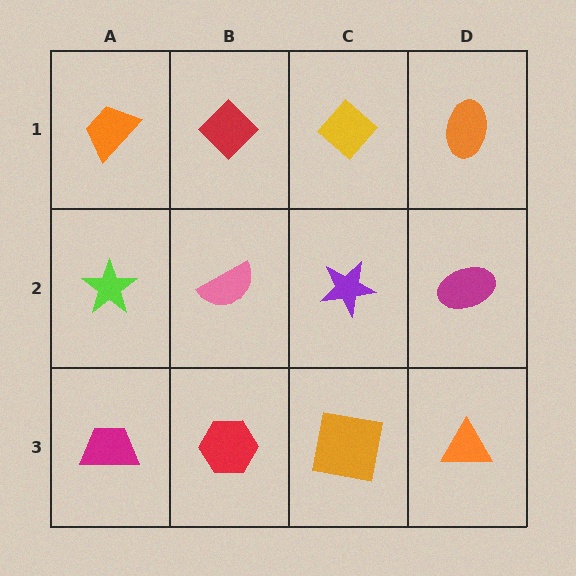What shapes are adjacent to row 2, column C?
A yellow diamond (row 1, column C), an orange square (row 3, column C), a pink semicircle (row 2, column B), a magenta ellipse (row 2, column D).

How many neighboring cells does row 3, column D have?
2.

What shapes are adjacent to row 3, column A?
A lime star (row 2, column A), a red hexagon (row 3, column B).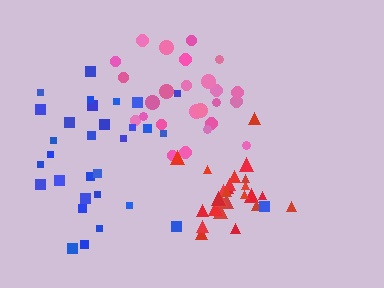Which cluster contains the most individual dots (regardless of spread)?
Blue (31).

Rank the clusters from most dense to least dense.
red, pink, blue.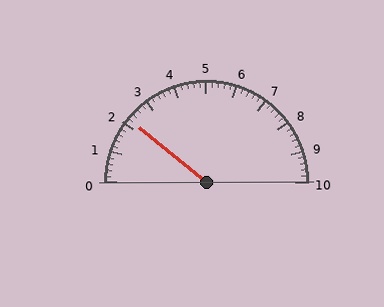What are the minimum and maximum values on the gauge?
The gauge ranges from 0 to 10.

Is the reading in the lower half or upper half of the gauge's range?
The reading is in the lower half of the range (0 to 10).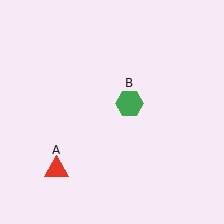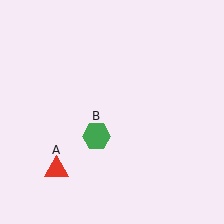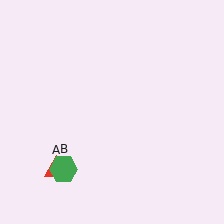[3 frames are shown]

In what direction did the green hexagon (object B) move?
The green hexagon (object B) moved down and to the left.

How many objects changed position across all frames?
1 object changed position: green hexagon (object B).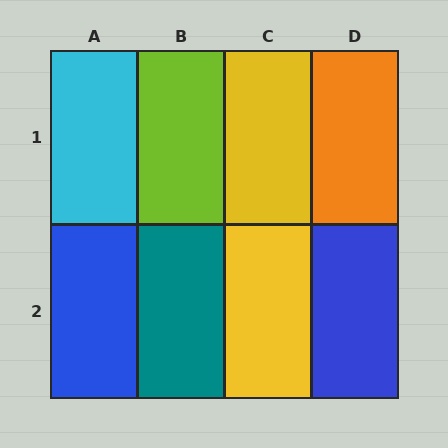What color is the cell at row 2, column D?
Blue.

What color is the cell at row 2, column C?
Yellow.